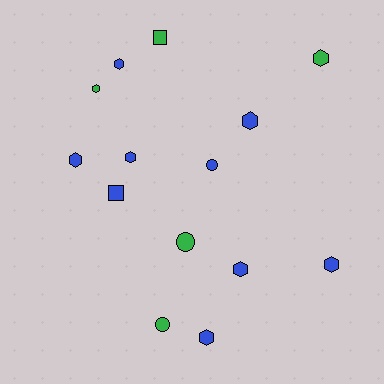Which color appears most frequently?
Blue, with 9 objects.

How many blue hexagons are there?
There are 7 blue hexagons.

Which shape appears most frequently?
Hexagon, with 9 objects.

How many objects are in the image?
There are 14 objects.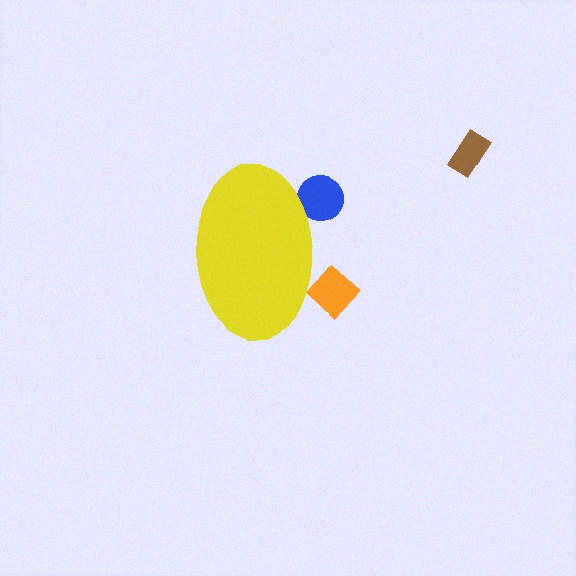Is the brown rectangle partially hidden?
No, the brown rectangle is fully visible.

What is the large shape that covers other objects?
A yellow ellipse.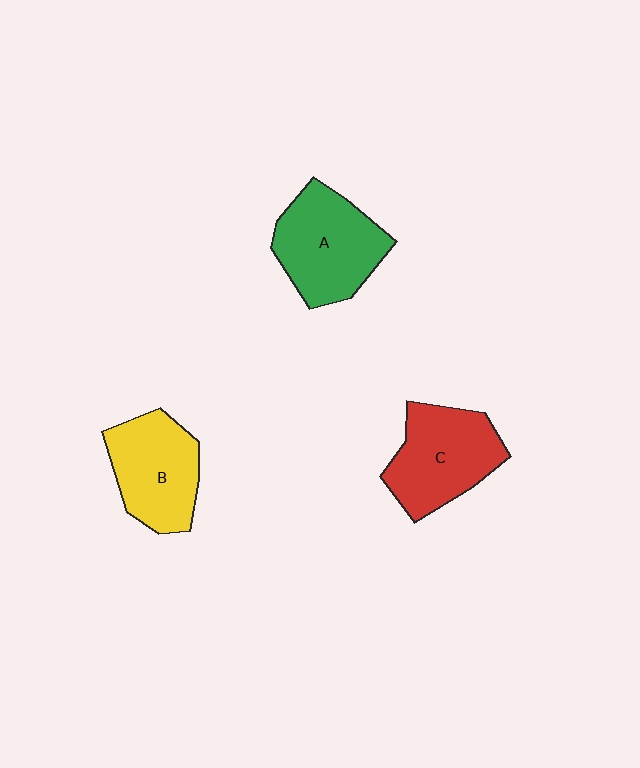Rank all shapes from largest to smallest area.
From largest to smallest: A (green), C (red), B (yellow).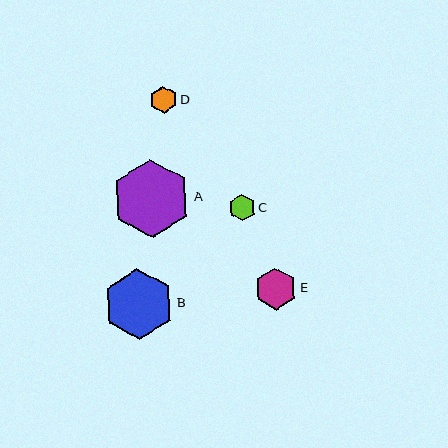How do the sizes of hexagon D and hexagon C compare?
Hexagon D and hexagon C are approximately the same size.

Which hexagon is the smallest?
Hexagon C is the smallest with a size of approximately 27 pixels.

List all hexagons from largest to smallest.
From largest to smallest: A, B, E, D, C.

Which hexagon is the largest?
Hexagon A is the largest with a size of approximately 78 pixels.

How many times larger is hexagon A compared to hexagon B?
Hexagon A is approximately 1.1 times the size of hexagon B.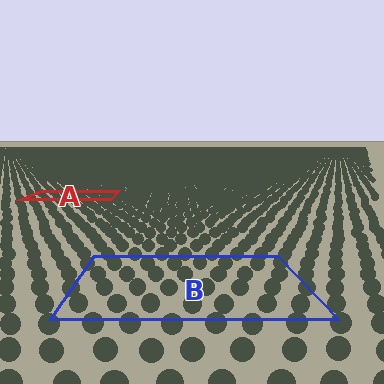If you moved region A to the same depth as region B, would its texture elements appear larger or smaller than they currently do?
They would appear larger. At a closer depth, the same texture elements are projected at a bigger on-screen size.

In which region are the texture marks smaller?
The texture marks are smaller in region A, because it is farther away.